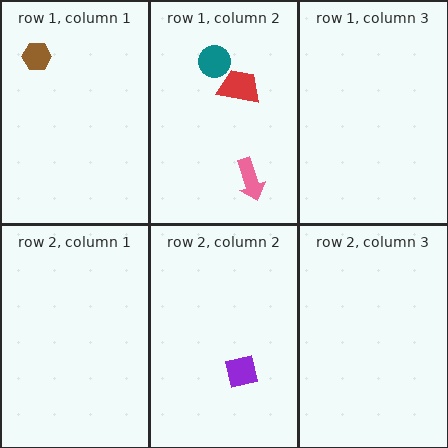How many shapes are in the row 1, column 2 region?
3.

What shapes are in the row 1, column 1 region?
The brown hexagon.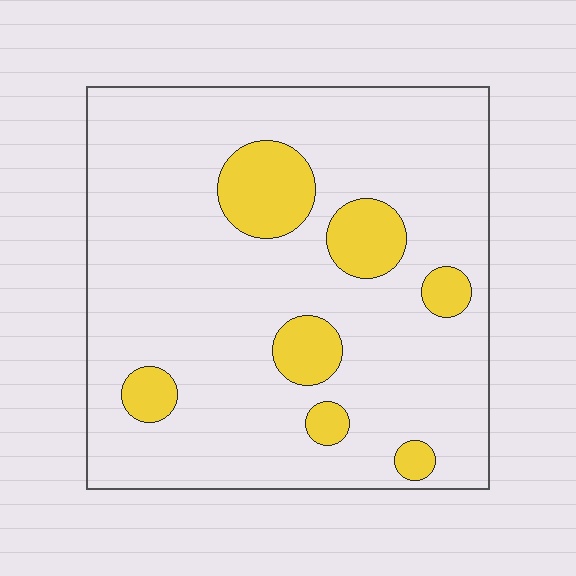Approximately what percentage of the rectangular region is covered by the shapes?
Approximately 15%.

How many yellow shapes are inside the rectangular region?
7.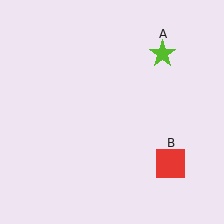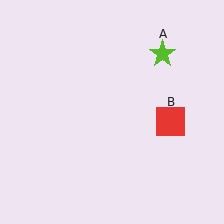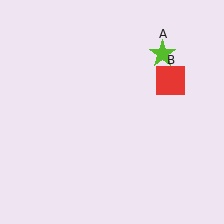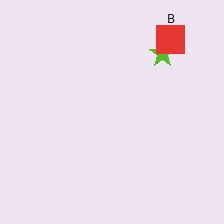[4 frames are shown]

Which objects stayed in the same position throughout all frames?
Lime star (object A) remained stationary.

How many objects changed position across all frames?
1 object changed position: red square (object B).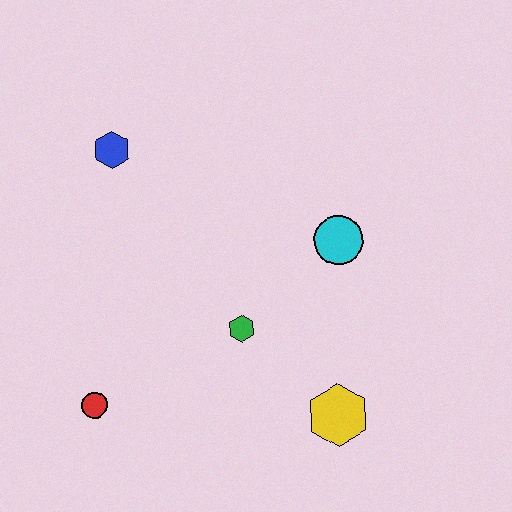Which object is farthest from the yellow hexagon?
The blue hexagon is farthest from the yellow hexagon.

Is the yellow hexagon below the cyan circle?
Yes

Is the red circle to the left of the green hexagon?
Yes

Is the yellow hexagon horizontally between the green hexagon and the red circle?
No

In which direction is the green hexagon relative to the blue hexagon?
The green hexagon is below the blue hexagon.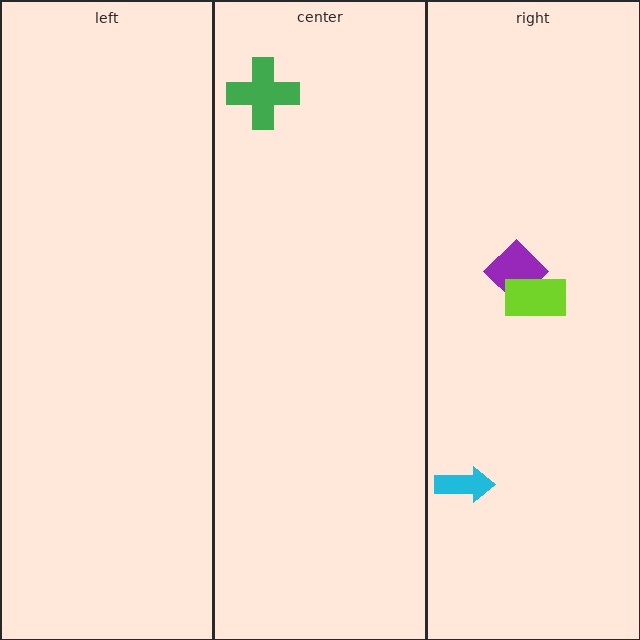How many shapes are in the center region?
1.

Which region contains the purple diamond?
The right region.